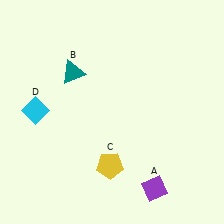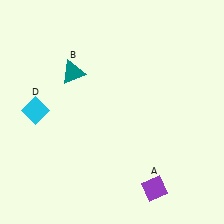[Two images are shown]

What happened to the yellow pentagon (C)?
The yellow pentagon (C) was removed in Image 2. It was in the bottom-left area of Image 1.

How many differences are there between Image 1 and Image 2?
There is 1 difference between the two images.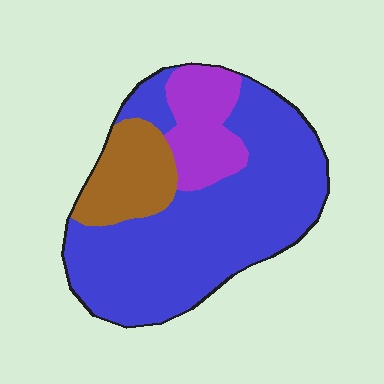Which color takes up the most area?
Blue, at roughly 70%.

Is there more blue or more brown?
Blue.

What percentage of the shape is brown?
Brown covers about 15% of the shape.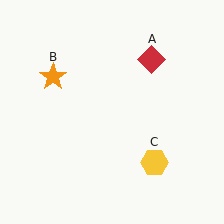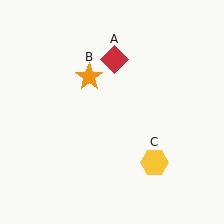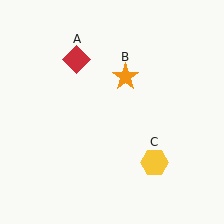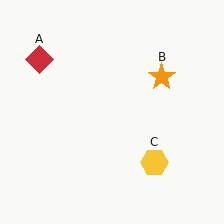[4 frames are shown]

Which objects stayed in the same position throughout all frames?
Yellow hexagon (object C) remained stationary.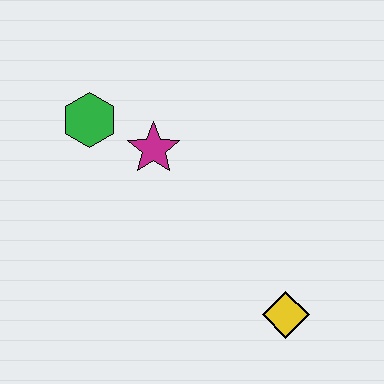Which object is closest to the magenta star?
The green hexagon is closest to the magenta star.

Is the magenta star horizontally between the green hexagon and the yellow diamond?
Yes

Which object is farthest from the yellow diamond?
The green hexagon is farthest from the yellow diamond.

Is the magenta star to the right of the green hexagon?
Yes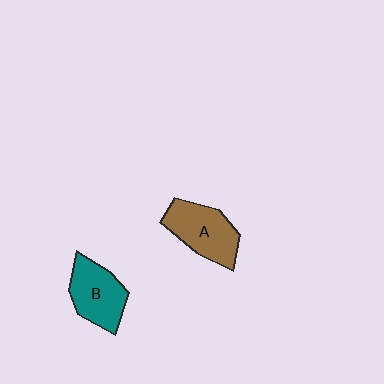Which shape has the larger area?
Shape A (brown).